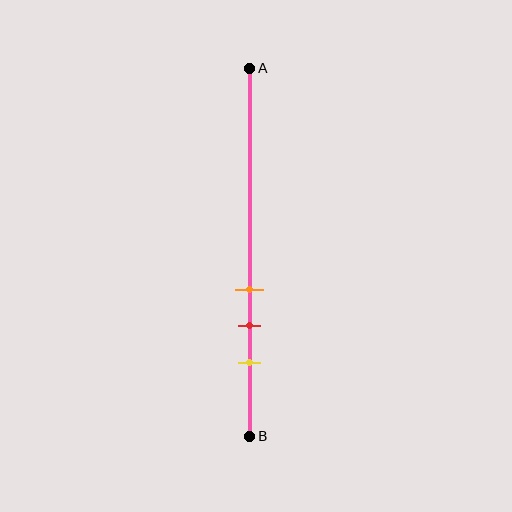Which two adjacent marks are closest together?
The orange and red marks are the closest adjacent pair.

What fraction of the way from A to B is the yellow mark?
The yellow mark is approximately 80% (0.8) of the way from A to B.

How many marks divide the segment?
There are 3 marks dividing the segment.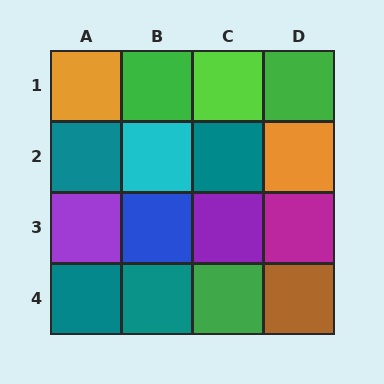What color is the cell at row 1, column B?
Green.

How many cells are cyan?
1 cell is cyan.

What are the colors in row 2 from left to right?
Teal, cyan, teal, orange.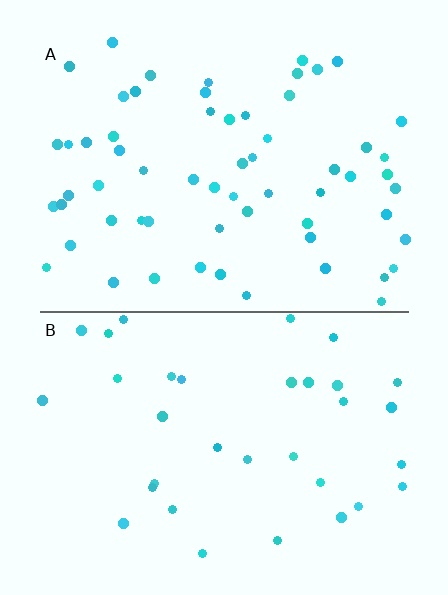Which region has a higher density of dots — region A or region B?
A (the top).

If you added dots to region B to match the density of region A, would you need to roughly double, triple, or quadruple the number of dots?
Approximately double.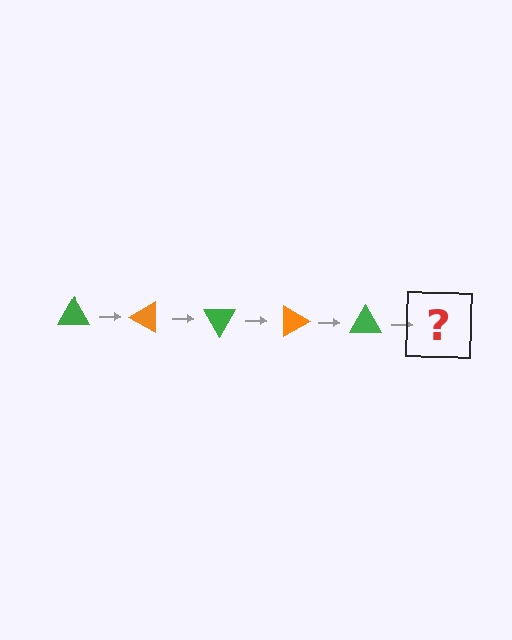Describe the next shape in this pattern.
It should be an orange triangle, rotated 150 degrees from the start.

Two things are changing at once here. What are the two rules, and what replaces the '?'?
The two rules are that it rotates 30 degrees each step and the color cycles through green and orange. The '?' should be an orange triangle, rotated 150 degrees from the start.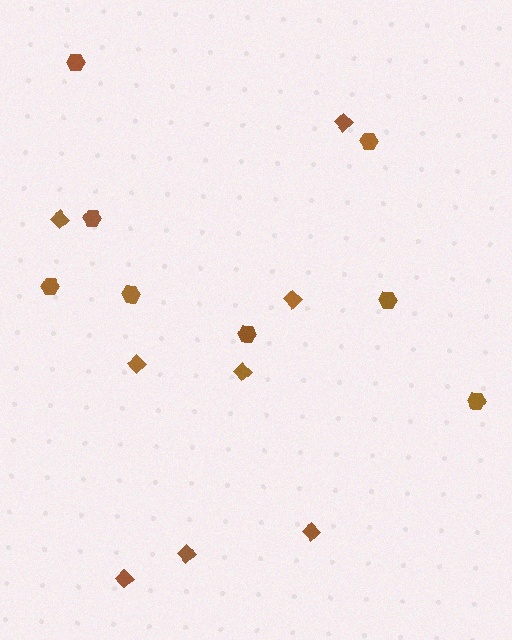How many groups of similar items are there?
There are 2 groups: one group of hexagons (8) and one group of diamonds (8).